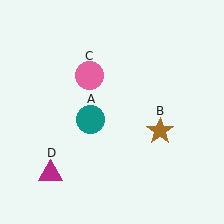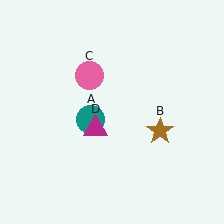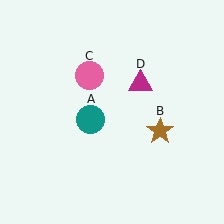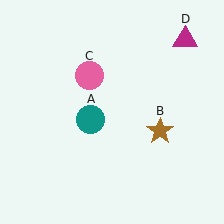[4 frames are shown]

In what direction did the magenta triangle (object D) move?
The magenta triangle (object D) moved up and to the right.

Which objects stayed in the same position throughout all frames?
Teal circle (object A) and brown star (object B) and pink circle (object C) remained stationary.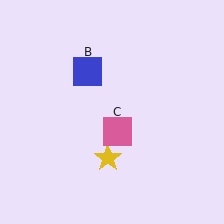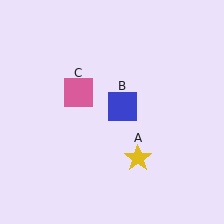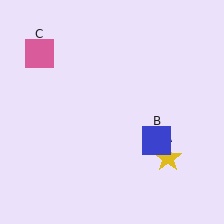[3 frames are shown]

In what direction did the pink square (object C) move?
The pink square (object C) moved up and to the left.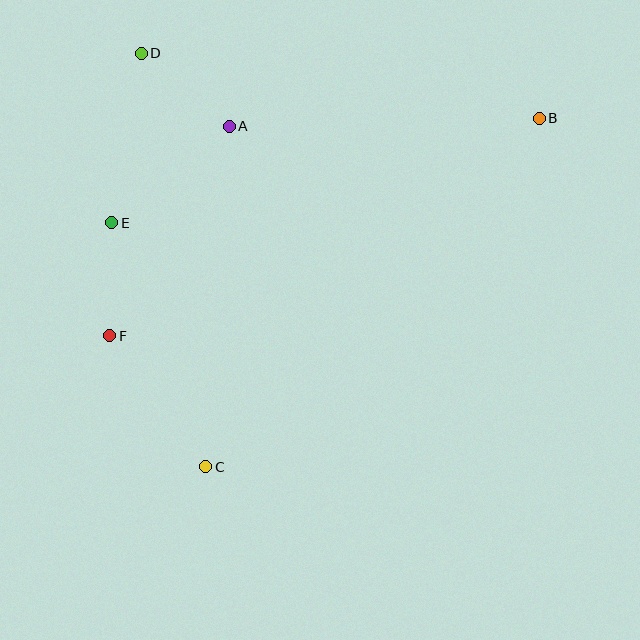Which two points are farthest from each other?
Points B and C are farthest from each other.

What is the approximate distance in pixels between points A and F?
The distance between A and F is approximately 241 pixels.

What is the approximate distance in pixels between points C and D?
The distance between C and D is approximately 419 pixels.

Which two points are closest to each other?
Points E and F are closest to each other.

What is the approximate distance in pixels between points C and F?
The distance between C and F is approximately 162 pixels.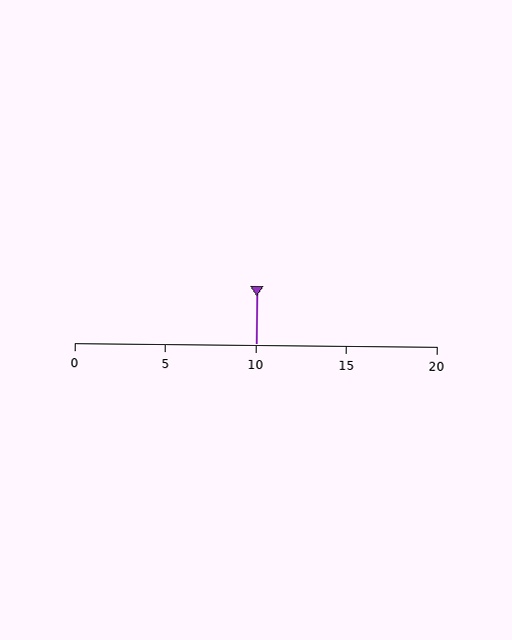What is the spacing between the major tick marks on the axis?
The major ticks are spaced 5 apart.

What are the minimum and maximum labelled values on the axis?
The axis runs from 0 to 20.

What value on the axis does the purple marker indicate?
The marker indicates approximately 10.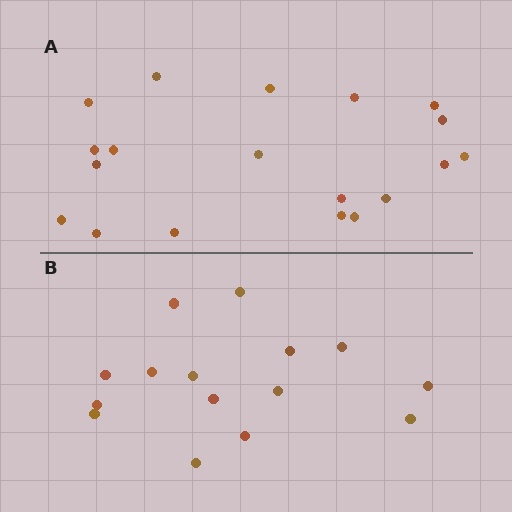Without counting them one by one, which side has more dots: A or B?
Region A (the top region) has more dots.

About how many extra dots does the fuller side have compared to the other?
Region A has about 4 more dots than region B.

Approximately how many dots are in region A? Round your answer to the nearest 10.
About 20 dots. (The exact count is 19, which rounds to 20.)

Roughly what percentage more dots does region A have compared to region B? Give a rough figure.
About 25% more.